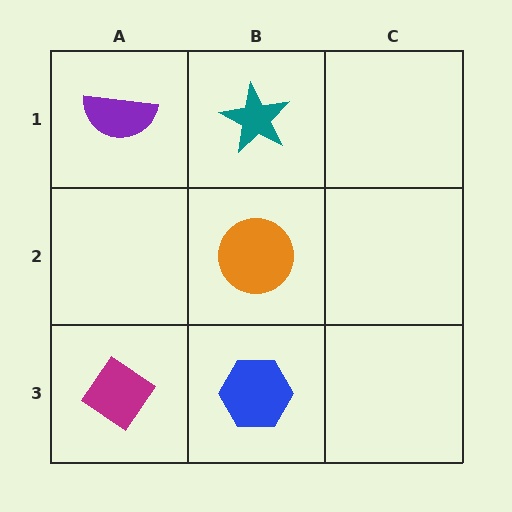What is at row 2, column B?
An orange circle.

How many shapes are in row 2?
1 shape.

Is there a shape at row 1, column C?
No, that cell is empty.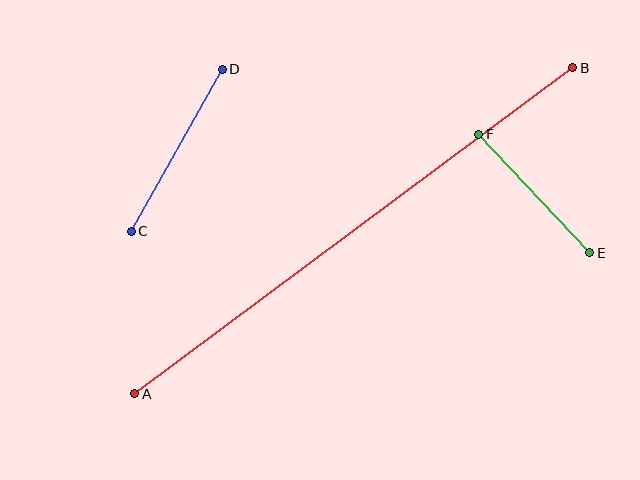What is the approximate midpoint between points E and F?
The midpoint is at approximately (534, 193) pixels.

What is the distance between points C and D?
The distance is approximately 186 pixels.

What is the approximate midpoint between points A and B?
The midpoint is at approximately (354, 231) pixels.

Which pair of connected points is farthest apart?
Points A and B are farthest apart.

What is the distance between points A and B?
The distance is approximately 546 pixels.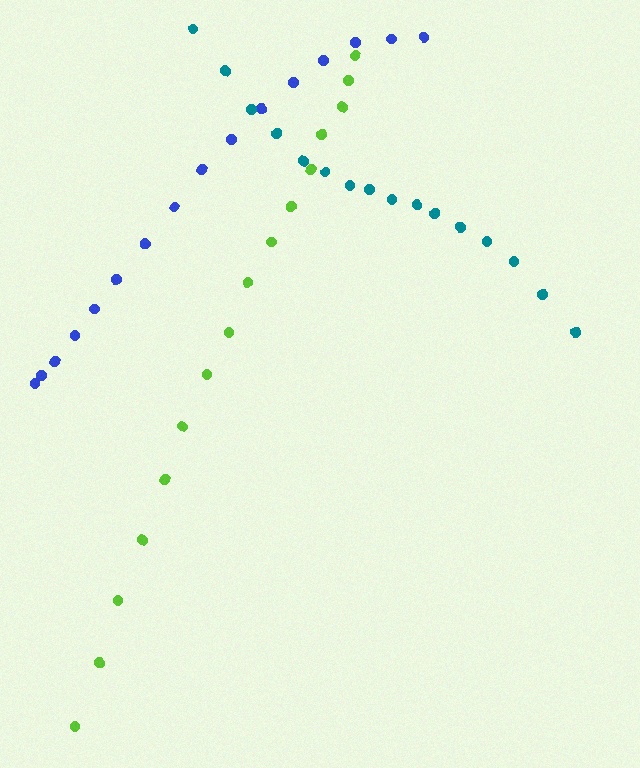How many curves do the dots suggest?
There are 3 distinct paths.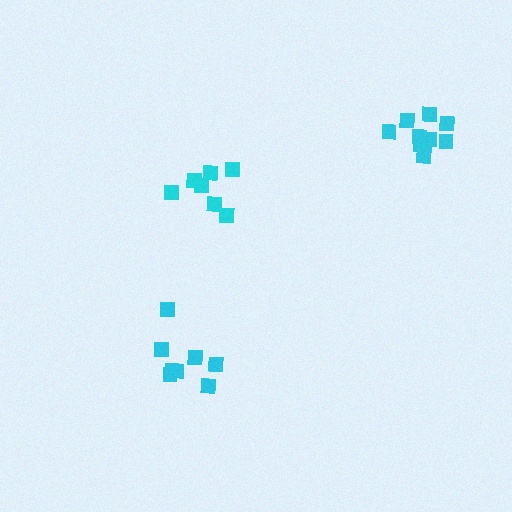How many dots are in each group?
Group 1: 7 dots, Group 2: 8 dots, Group 3: 10 dots (25 total).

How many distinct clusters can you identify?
There are 3 distinct clusters.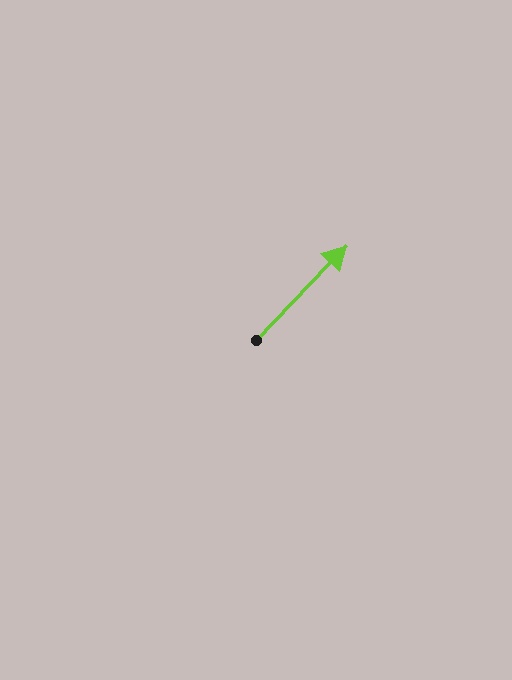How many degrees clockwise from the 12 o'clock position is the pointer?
Approximately 44 degrees.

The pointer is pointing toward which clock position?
Roughly 1 o'clock.